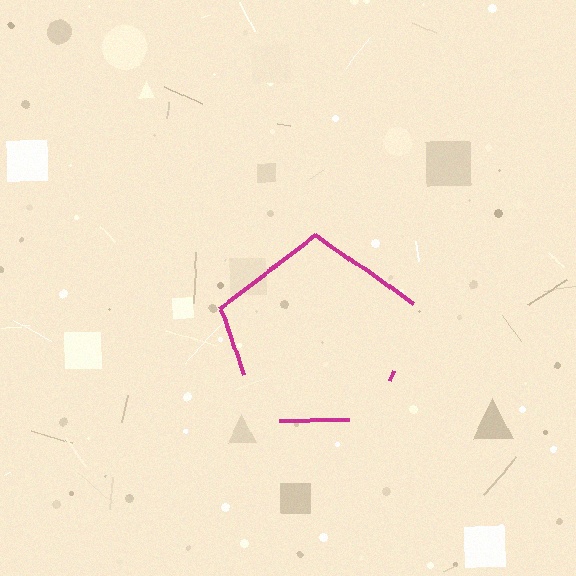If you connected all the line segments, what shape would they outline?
They would outline a pentagon.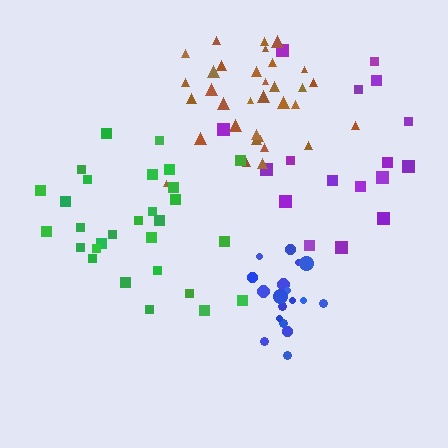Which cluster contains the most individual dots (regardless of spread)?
Brown (33).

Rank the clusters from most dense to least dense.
blue, brown, green, purple.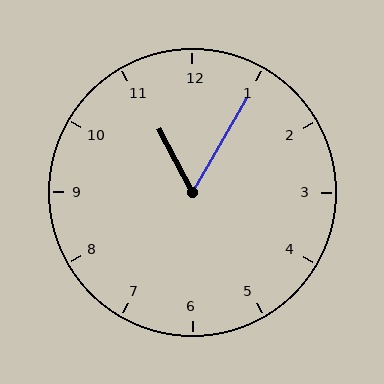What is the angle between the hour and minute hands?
Approximately 58 degrees.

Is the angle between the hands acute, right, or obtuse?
It is acute.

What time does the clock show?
11:05.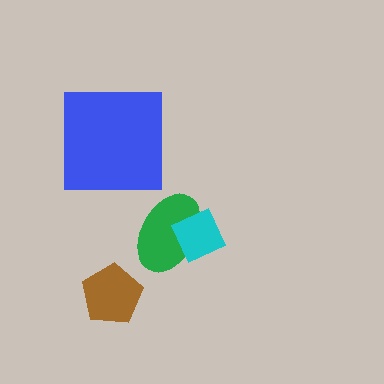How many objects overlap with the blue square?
0 objects overlap with the blue square.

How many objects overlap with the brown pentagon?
0 objects overlap with the brown pentagon.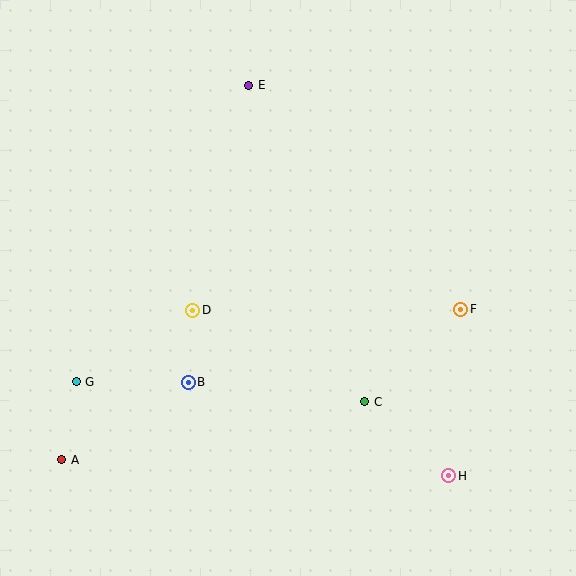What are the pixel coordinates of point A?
Point A is at (62, 460).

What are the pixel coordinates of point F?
Point F is at (461, 309).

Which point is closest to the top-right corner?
Point F is closest to the top-right corner.